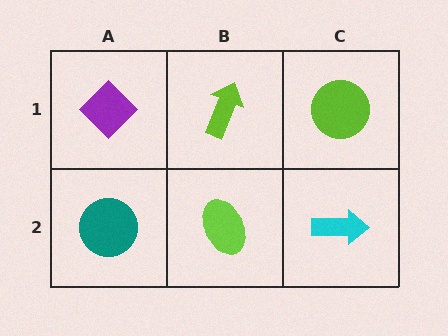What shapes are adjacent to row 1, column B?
A lime ellipse (row 2, column B), a purple diamond (row 1, column A), a lime circle (row 1, column C).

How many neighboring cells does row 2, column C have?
2.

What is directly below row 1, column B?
A lime ellipse.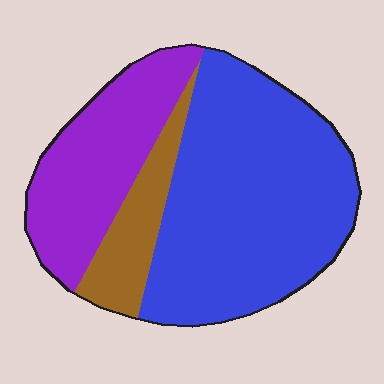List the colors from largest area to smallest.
From largest to smallest: blue, purple, brown.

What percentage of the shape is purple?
Purple takes up about one quarter (1/4) of the shape.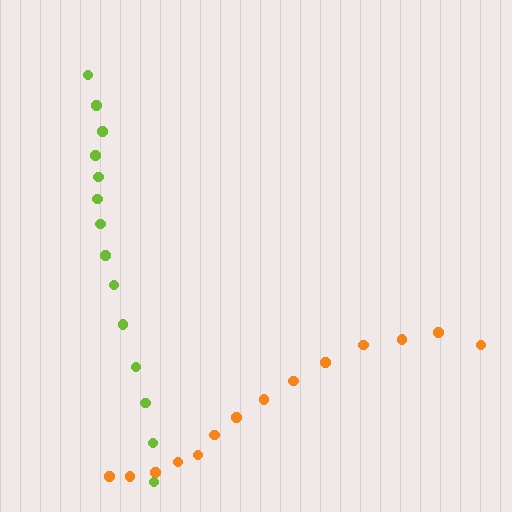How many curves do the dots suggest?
There are 2 distinct paths.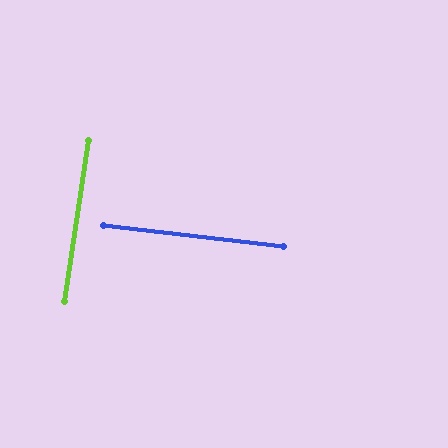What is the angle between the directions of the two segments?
Approximately 88 degrees.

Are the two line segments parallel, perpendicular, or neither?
Perpendicular — they meet at approximately 88°.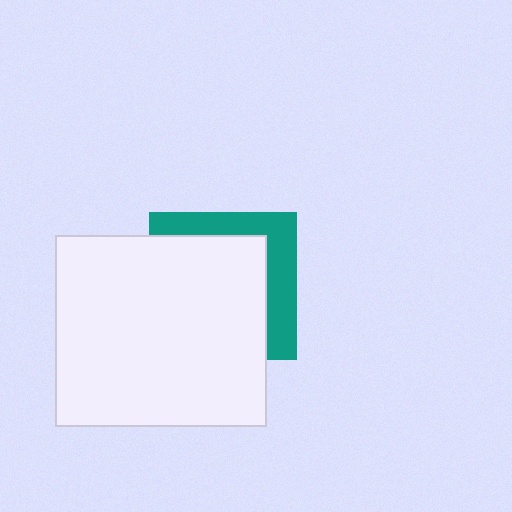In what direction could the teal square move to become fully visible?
The teal square could move toward the upper-right. That would shift it out from behind the white rectangle entirely.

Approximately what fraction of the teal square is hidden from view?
Roughly 67% of the teal square is hidden behind the white rectangle.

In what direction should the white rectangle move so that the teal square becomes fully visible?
The white rectangle should move toward the lower-left. That is the shortest direction to clear the overlap and leave the teal square fully visible.